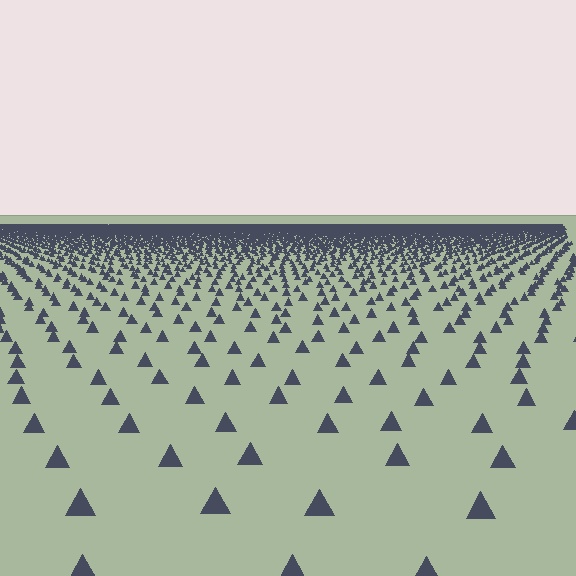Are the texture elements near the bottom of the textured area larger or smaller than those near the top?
Larger. Near the bottom, elements are closer to the viewer and appear at a bigger on-screen size.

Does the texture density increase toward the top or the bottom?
Density increases toward the top.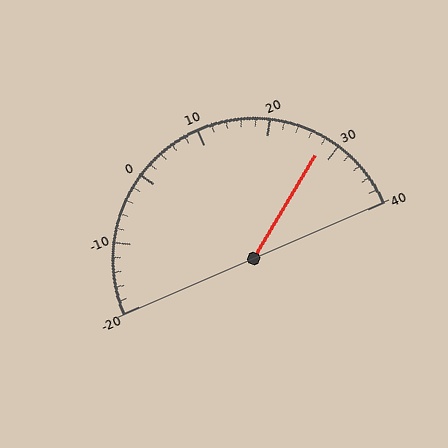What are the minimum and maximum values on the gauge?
The gauge ranges from -20 to 40.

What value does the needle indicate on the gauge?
The needle indicates approximately 28.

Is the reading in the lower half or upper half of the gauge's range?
The reading is in the upper half of the range (-20 to 40).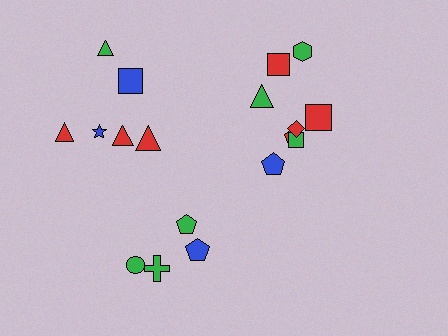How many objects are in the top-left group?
There are 6 objects.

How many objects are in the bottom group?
There are 4 objects.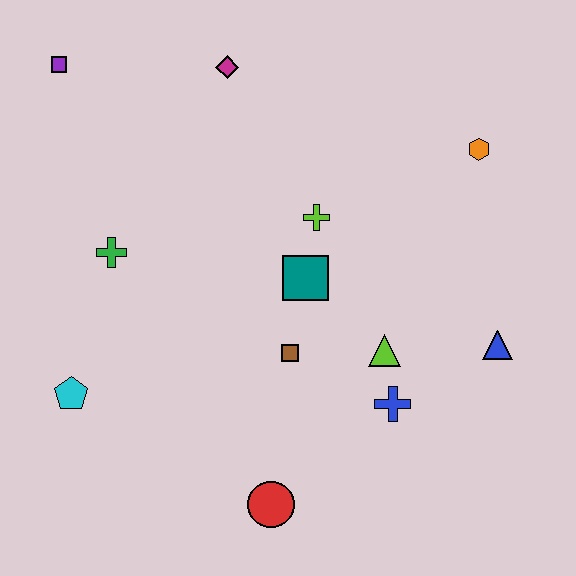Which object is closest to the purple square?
The magenta diamond is closest to the purple square.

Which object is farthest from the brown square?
The purple square is farthest from the brown square.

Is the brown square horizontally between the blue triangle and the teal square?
No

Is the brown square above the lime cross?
No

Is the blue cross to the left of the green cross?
No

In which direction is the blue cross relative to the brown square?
The blue cross is to the right of the brown square.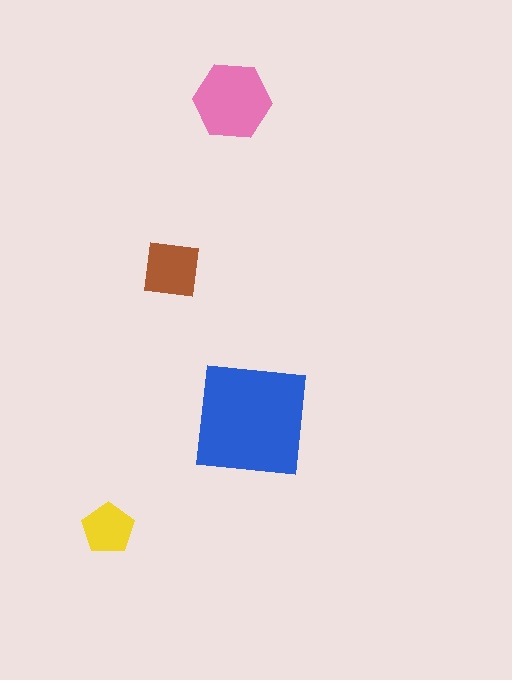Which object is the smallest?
The yellow pentagon.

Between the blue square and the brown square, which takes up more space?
The blue square.